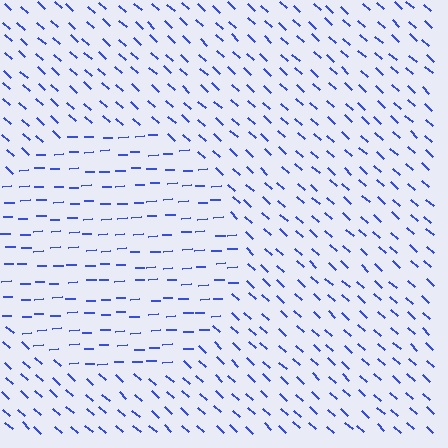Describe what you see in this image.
The image is filled with small blue line segments. A circle region in the image has lines oriented differently from the surrounding lines, creating a visible texture boundary.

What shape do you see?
I see a circle.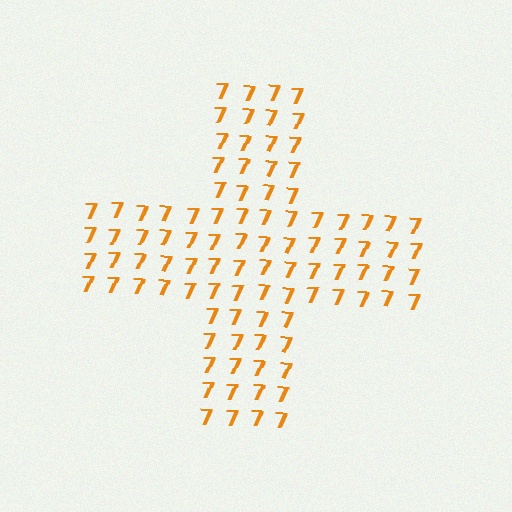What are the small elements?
The small elements are digit 7's.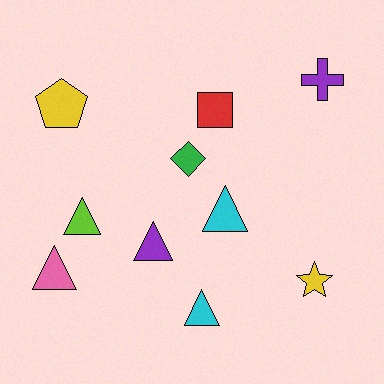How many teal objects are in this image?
There are no teal objects.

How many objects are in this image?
There are 10 objects.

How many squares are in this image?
There is 1 square.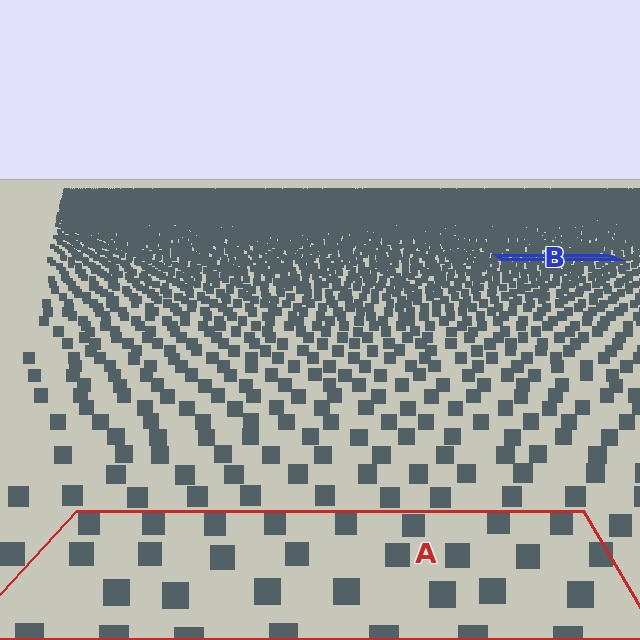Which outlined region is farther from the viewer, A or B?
Region B is farther from the viewer — the texture elements inside it appear smaller and more densely packed.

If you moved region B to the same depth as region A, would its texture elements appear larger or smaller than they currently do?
They would appear larger. At a closer depth, the same texture elements are projected at a bigger on-screen size.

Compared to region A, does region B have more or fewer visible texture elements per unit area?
Region B has more texture elements per unit area — they are packed more densely because it is farther away.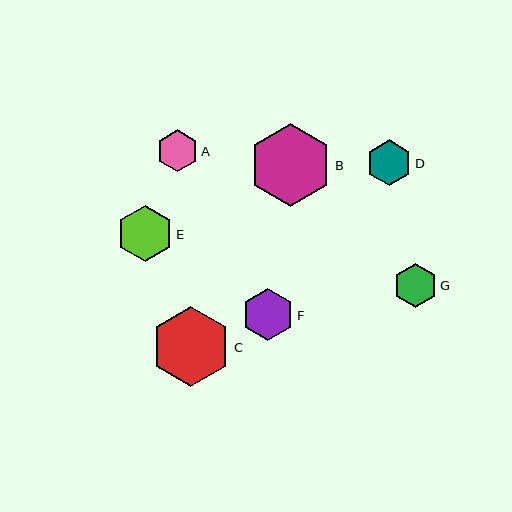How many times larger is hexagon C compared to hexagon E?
Hexagon C is approximately 1.4 times the size of hexagon E.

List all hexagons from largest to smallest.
From largest to smallest: B, C, E, F, D, G, A.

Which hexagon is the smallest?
Hexagon A is the smallest with a size of approximately 42 pixels.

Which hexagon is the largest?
Hexagon B is the largest with a size of approximately 83 pixels.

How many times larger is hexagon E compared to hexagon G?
Hexagon E is approximately 1.3 times the size of hexagon G.